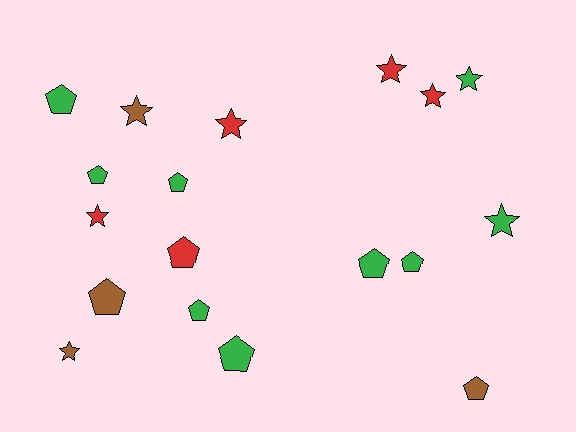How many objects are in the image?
There are 18 objects.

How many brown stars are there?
There are 2 brown stars.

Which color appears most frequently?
Green, with 9 objects.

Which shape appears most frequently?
Pentagon, with 10 objects.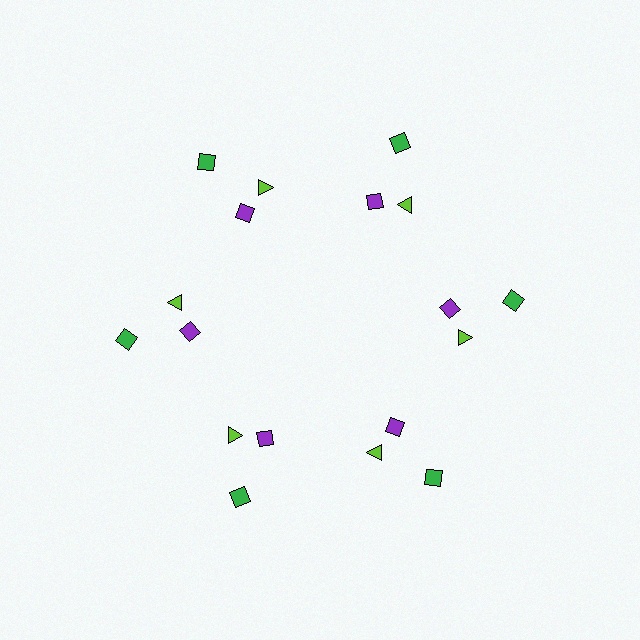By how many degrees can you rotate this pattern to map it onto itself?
The pattern maps onto itself every 60 degrees of rotation.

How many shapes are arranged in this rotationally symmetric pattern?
There are 18 shapes, arranged in 6 groups of 3.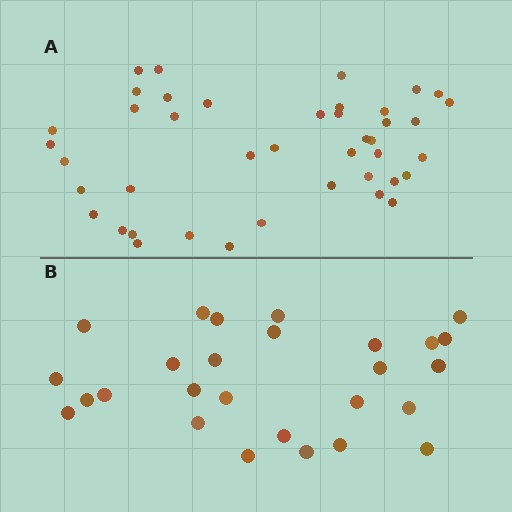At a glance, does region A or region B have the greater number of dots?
Region A (the top region) has more dots.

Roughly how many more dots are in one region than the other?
Region A has approximately 15 more dots than region B.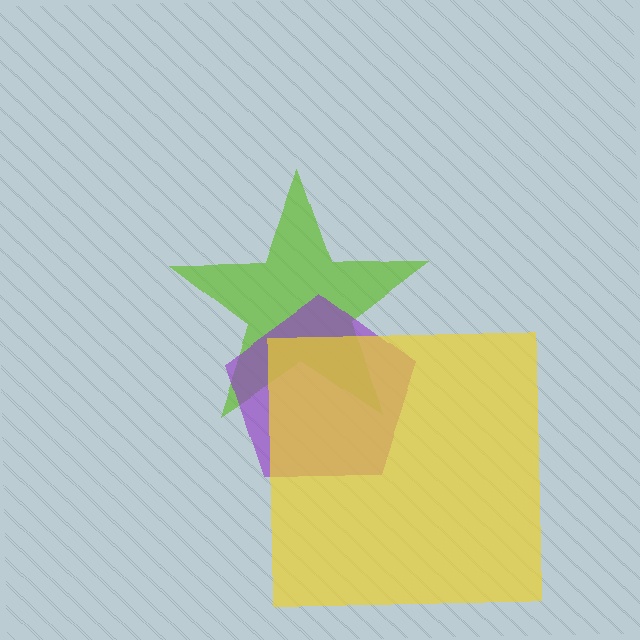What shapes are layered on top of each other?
The layered shapes are: a lime star, a purple pentagon, a yellow square.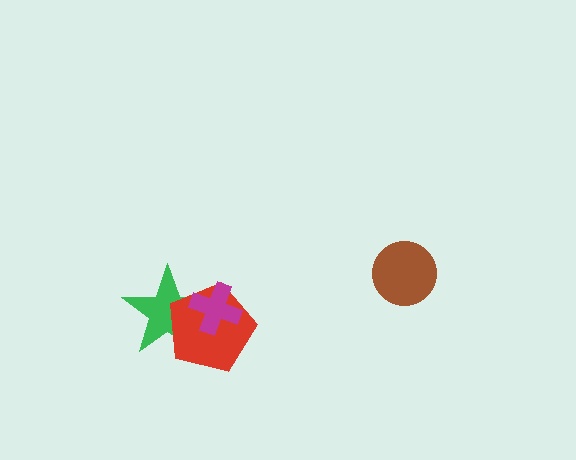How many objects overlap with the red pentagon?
2 objects overlap with the red pentagon.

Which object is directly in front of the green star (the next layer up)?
The red pentagon is directly in front of the green star.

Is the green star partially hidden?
Yes, it is partially covered by another shape.